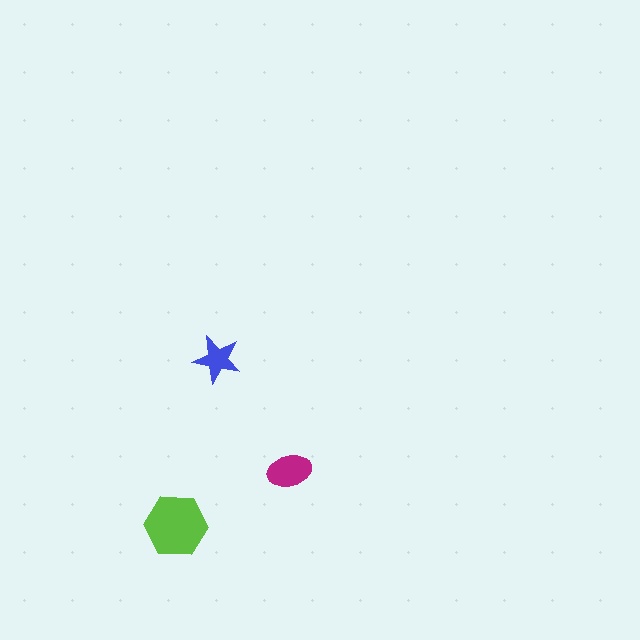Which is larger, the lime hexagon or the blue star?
The lime hexagon.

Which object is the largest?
The lime hexagon.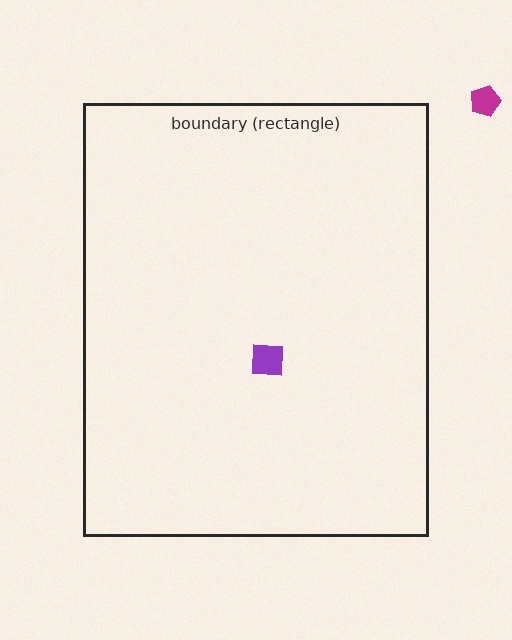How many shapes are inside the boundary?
1 inside, 1 outside.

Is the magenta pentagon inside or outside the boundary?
Outside.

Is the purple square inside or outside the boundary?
Inside.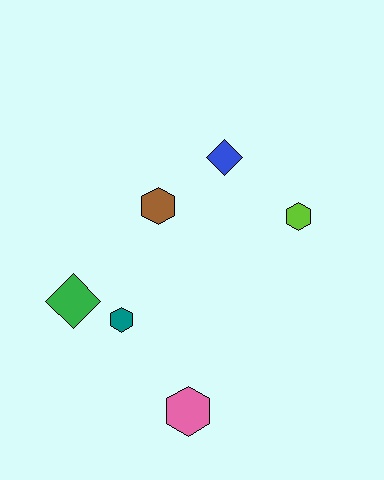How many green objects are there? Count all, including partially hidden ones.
There is 1 green object.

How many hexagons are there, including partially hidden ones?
There are 4 hexagons.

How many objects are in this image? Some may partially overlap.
There are 6 objects.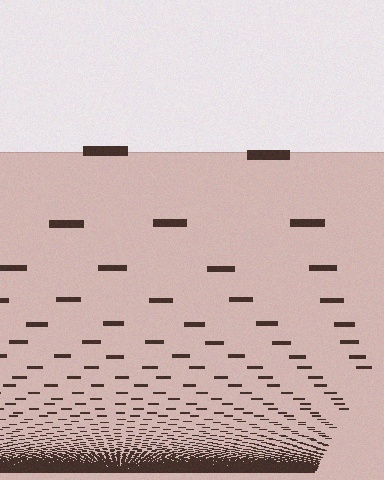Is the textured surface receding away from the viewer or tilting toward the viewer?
The surface appears to tilt toward the viewer. Texture elements get larger and sparser toward the top.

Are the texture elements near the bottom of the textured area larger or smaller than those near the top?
Smaller. The gradient is inverted — elements near the bottom are smaller and denser.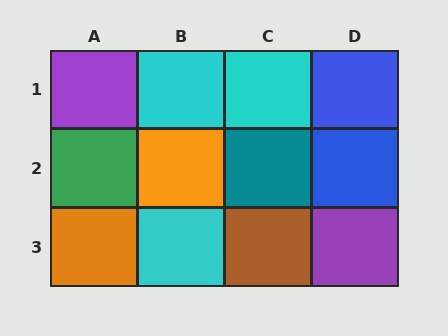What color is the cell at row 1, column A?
Purple.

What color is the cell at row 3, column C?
Brown.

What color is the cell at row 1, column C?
Cyan.